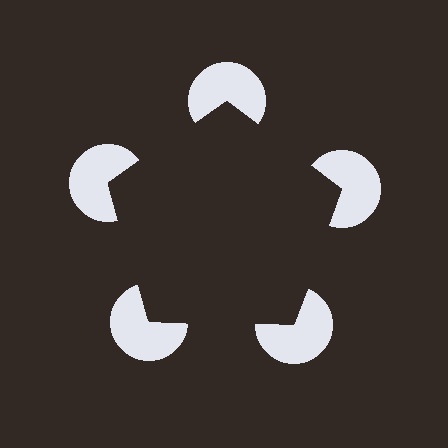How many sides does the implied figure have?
5 sides.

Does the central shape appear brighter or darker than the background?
It typically appears slightly darker than the background, even though no actual brightness change is drawn.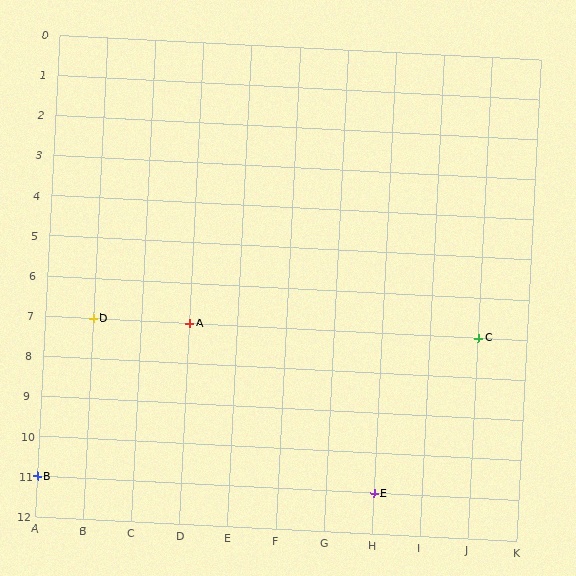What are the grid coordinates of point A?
Point A is at grid coordinates (D, 7).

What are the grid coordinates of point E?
Point E is at grid coordinates (H, 11).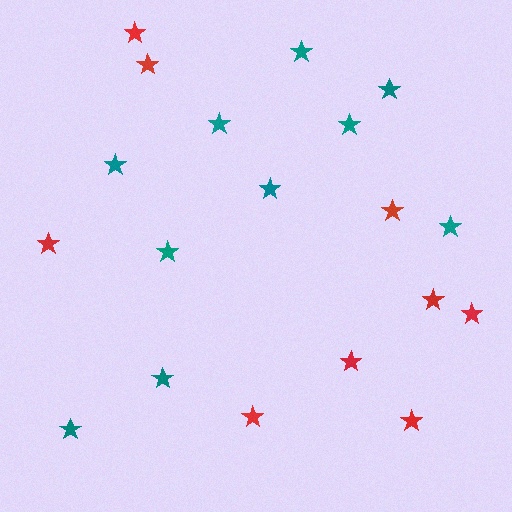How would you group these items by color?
There are 2 groups: one group of teal stars (10) and one group of red stars (9).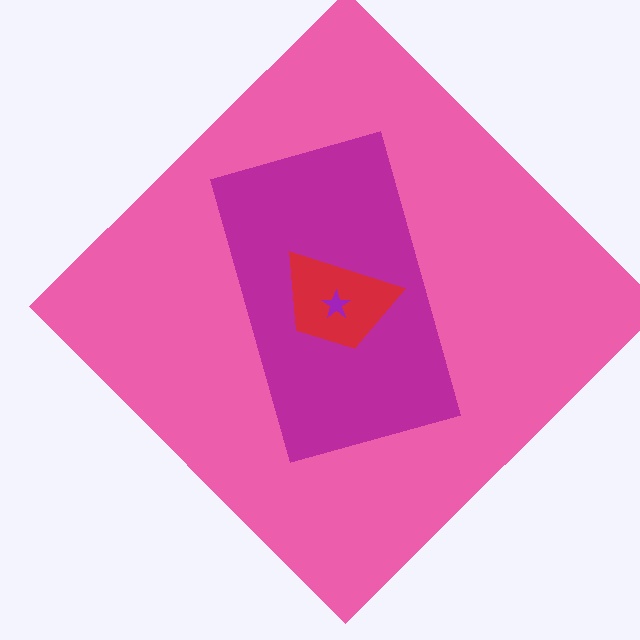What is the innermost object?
The purple star.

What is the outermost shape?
The pink diamond.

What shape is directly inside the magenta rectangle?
The red trapezoid.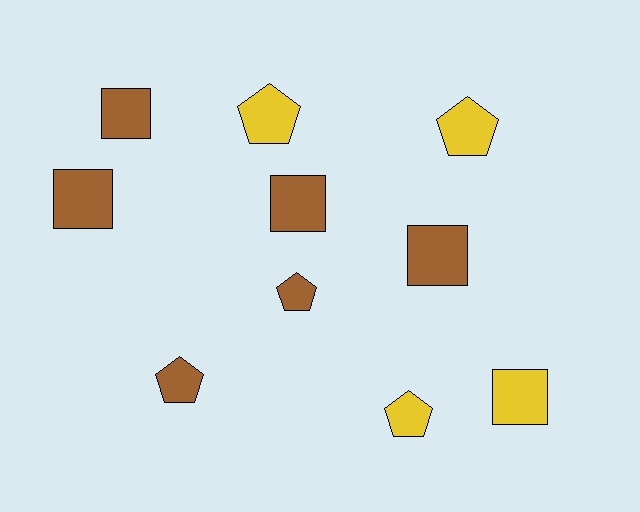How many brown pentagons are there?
There are 2 brown pentagons.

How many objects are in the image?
There are 10 objects.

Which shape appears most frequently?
Square, with 5 objects.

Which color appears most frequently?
Brown, with 6 objects.